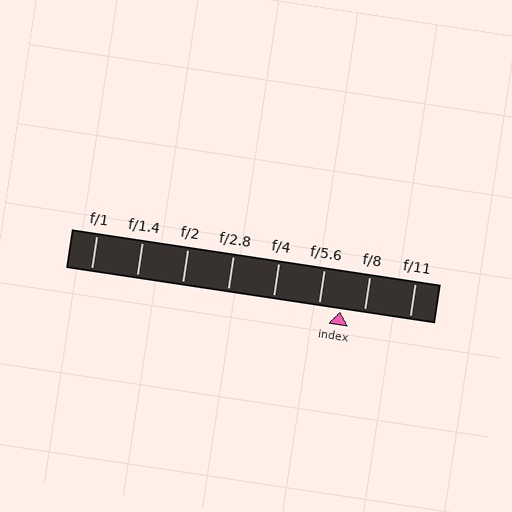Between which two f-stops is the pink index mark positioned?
The index mark is between f/5.6 and f/8.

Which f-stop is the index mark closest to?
The index mark is closest to f/5.6.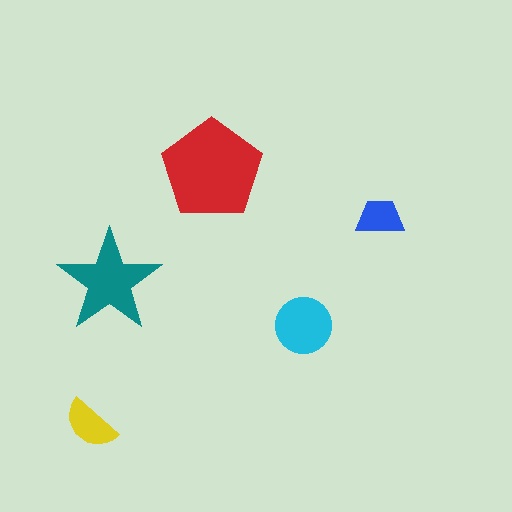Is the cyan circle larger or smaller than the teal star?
Smaller.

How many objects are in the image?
There are 5 objects in the image.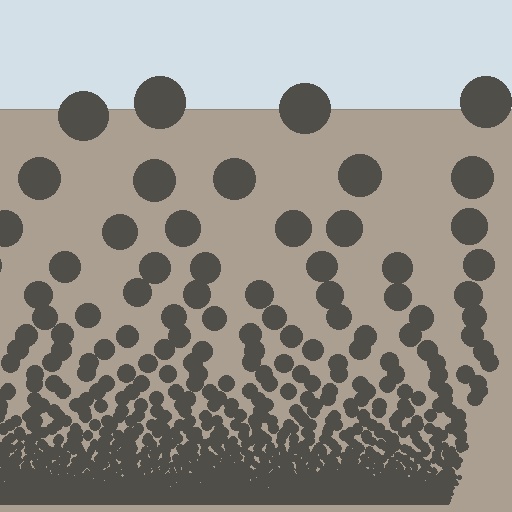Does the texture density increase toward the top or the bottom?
Density increases toward the bottom.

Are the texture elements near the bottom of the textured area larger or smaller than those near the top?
Smaller. The gradient is inverted — elements near the bottom are smaller and denser.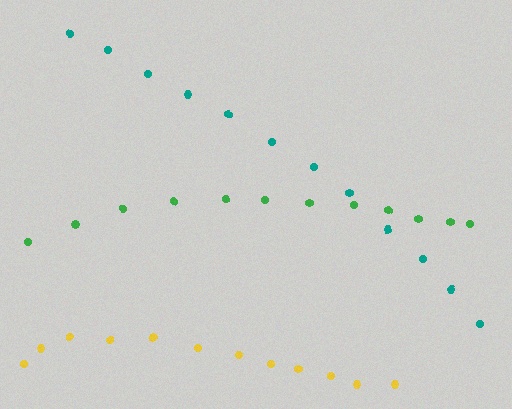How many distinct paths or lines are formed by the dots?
There are 3 distinct paths.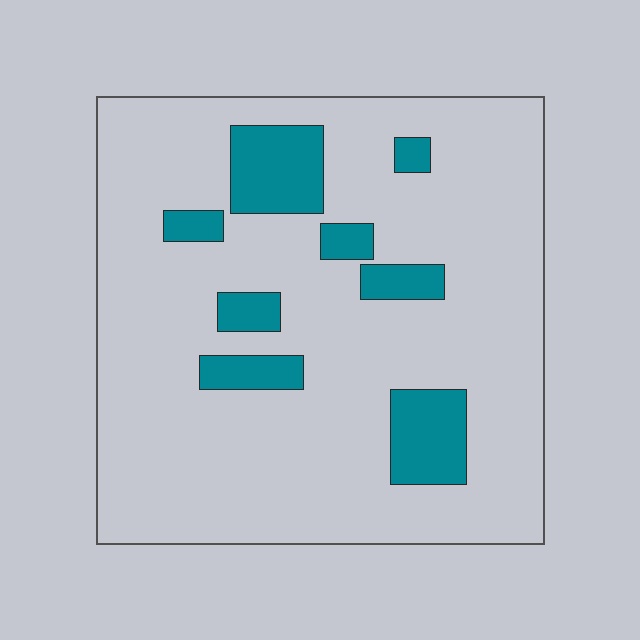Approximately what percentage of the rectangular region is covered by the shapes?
Approximately 15%.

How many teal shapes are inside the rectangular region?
8.